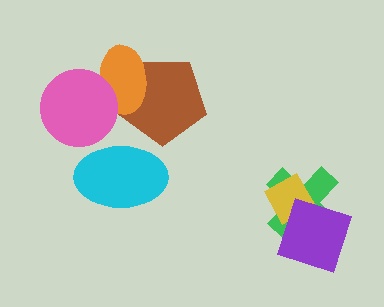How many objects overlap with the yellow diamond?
2 objects overlap with the yellow diamond.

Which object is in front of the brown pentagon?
The orange ellipse is in front of the brown pentagon.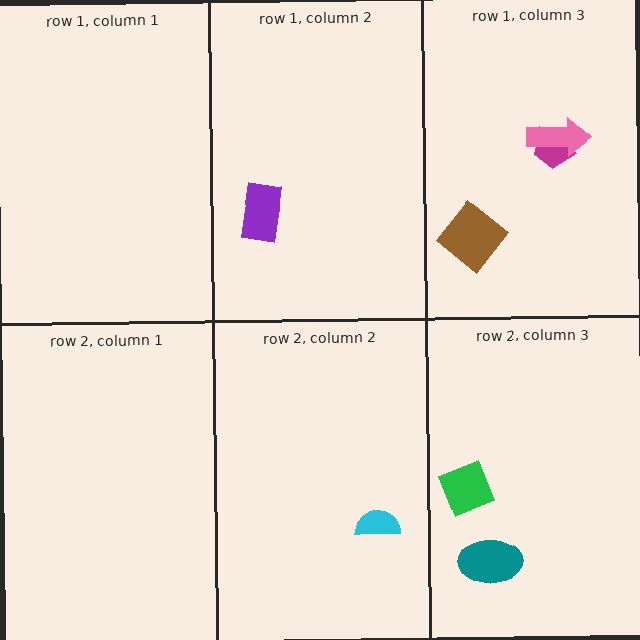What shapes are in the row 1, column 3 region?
The magenta trapezoid, the pink arrow, the brown diamond.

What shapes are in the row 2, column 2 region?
The cyan semicircle.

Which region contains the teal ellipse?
The row 2, column 3 region.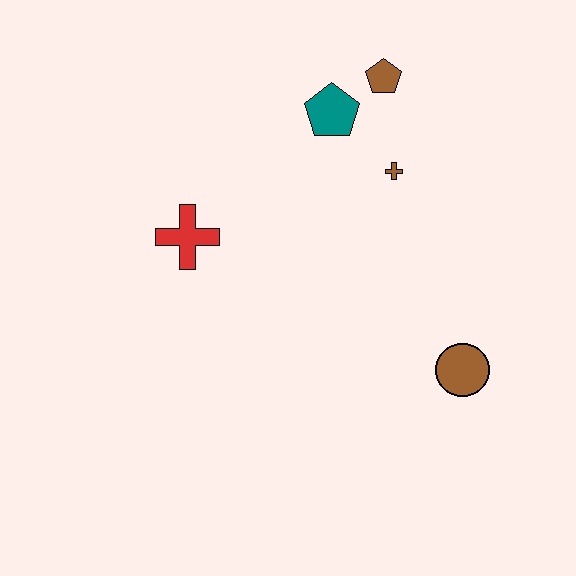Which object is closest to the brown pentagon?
The teal pentagon is closest to the brown pentagon.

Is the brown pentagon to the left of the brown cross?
Yes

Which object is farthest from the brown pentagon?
The brown circle is farthest from the brown pentagon.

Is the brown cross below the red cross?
No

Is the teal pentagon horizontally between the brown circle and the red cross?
Yes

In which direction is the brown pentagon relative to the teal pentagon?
The brown pentagon is to the right of the teal pentagon.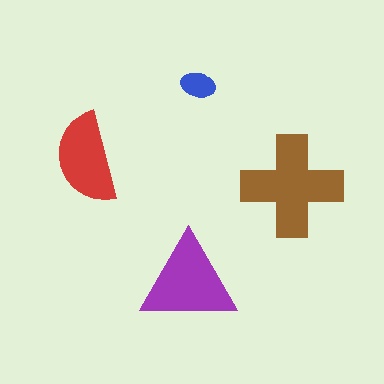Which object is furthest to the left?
The red semicircle is leftmost.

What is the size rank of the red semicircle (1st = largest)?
3rd.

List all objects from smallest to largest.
The blue ellipse, the red semicircle, the purple triangle, the brown cross.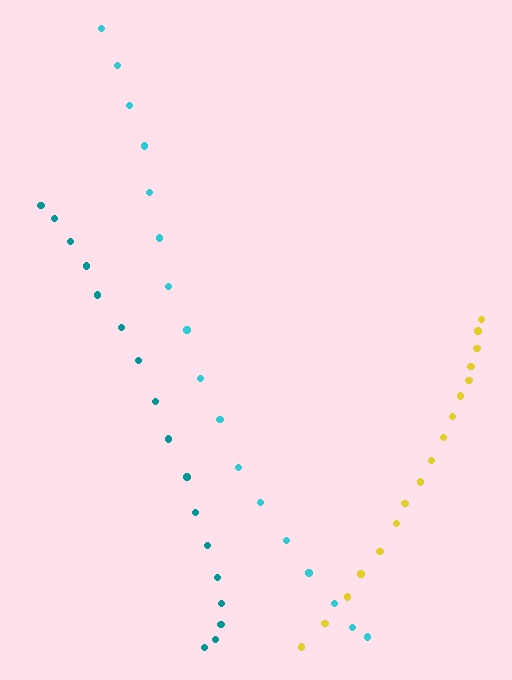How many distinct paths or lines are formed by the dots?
There are 3 distinct paths.